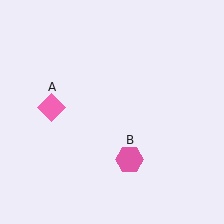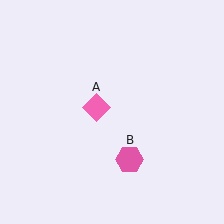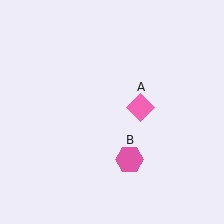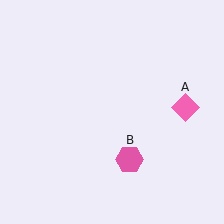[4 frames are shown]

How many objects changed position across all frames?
1 object changed position: pink diamond (object A).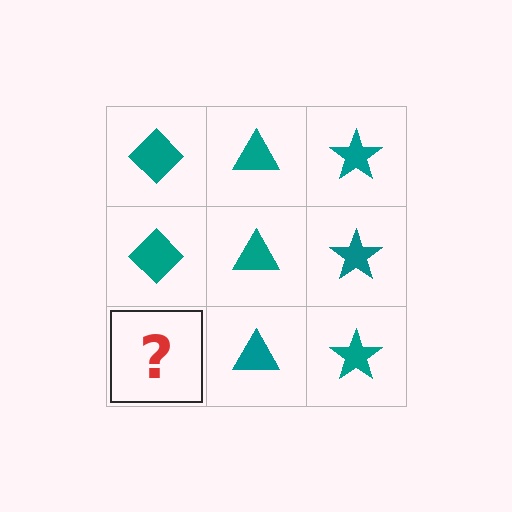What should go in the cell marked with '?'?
The missing cell should contain a teal diamond.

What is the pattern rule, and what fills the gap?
The rule is that each column has a consistent shape. The gap should be filled with a teal diamond.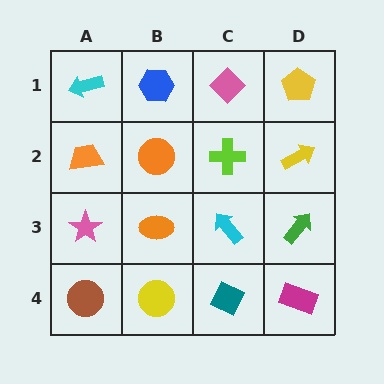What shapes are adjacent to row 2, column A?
A cyan arrow (row 1, column A), a pink star (row 3, column A), an orange circle (row 2, column B).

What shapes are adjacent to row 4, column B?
An orange ellipse (row 3, column B), a brown circle (row 4, column A), a teal diamond (row 4, column C).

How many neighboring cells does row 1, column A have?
2.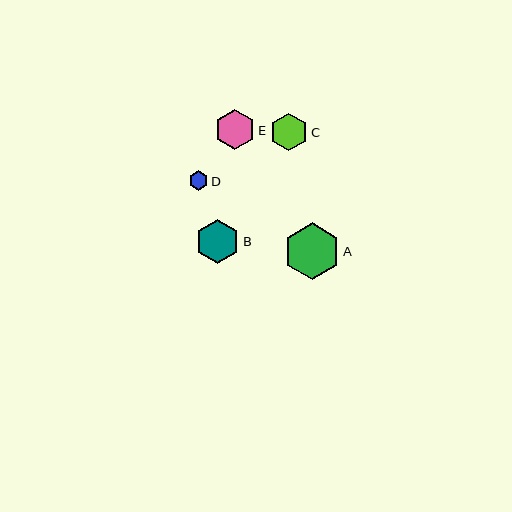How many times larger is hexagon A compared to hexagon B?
Hexagon A is approximately 1.3 times the size of hexagon B.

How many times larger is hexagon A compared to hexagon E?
Hexagon A is approximately 1.4 times the size of hexagon E.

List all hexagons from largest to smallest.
From largest to smallest: A, B, E, C, D.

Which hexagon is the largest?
Hexagon A is the largest with a size of approximately 56 pixels.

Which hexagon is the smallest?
Hexagon D is the smallest with a size of approximately 19 pixels.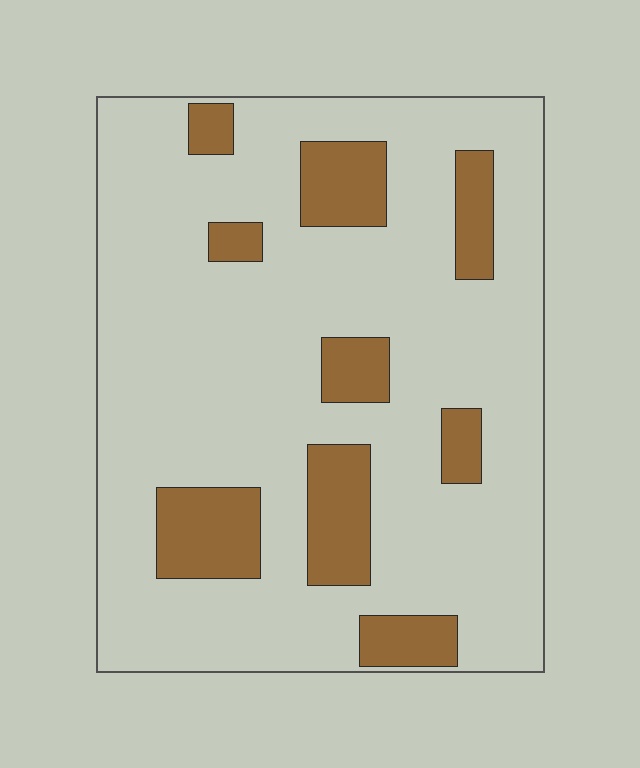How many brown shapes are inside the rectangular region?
9.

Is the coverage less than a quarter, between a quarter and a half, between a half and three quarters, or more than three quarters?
Less than a quarter.